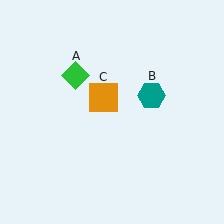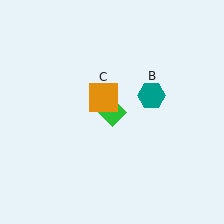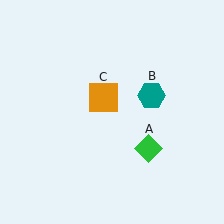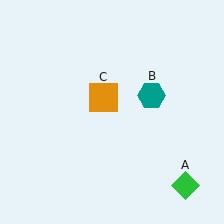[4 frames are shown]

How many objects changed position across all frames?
1 object changed position: green diamond (object A).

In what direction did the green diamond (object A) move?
The green diamond (object A) moved down and to the right.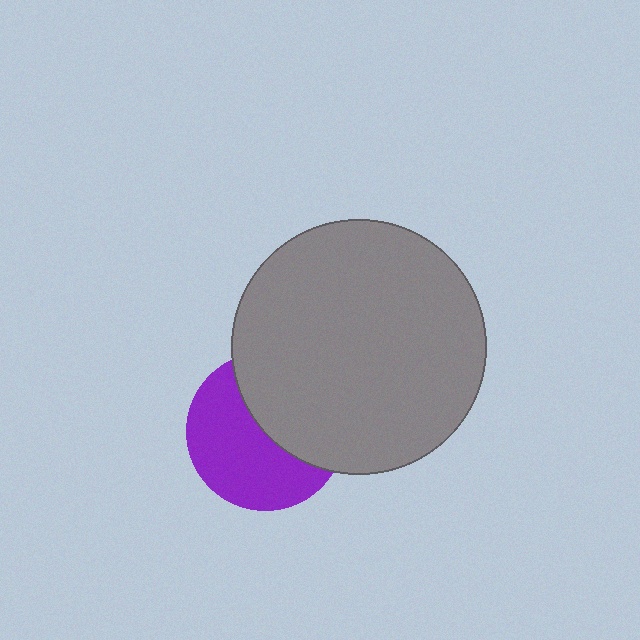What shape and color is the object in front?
The object in front is a gray circle.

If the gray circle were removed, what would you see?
You would see the complete purple circle.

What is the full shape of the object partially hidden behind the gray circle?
The partially hidden object is a purple circle.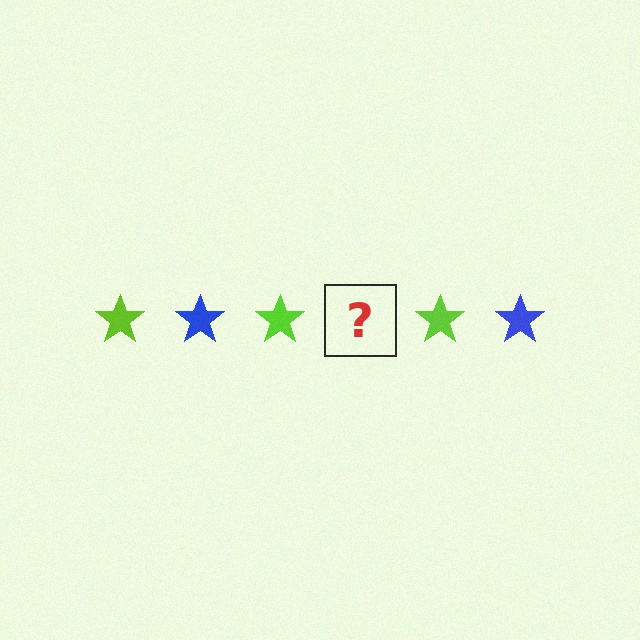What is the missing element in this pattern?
The missing element is a blue star.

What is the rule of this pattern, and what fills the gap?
The rule is that the pattern cycles through lime, blue stars. The gap should be filled with a blue star.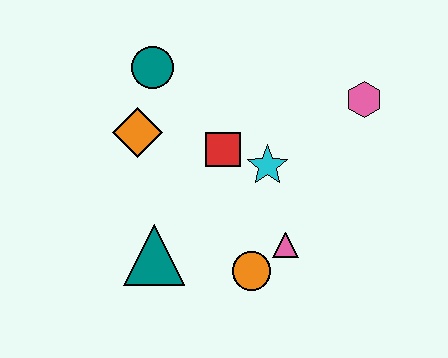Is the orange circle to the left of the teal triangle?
No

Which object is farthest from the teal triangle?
The pink hexagon is farthest from the teal triangle.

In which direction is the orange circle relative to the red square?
The orange circle is below the red square.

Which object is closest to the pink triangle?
The orange circle is closest to the pink triangle.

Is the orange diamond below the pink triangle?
No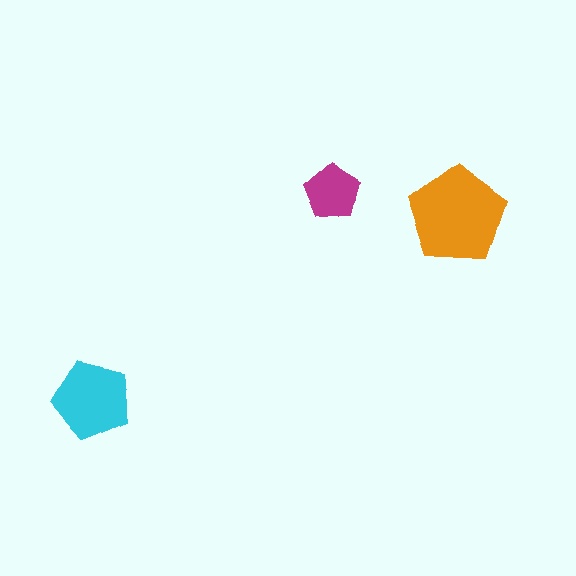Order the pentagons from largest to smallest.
the orange one, the cyan one, the magenta one.